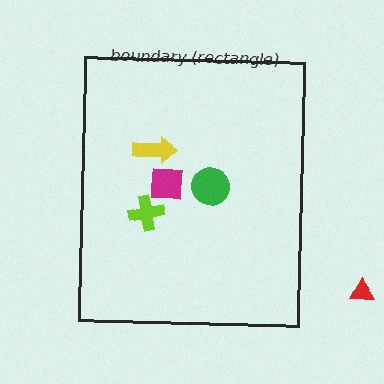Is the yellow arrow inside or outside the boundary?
Inside.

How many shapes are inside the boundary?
4 inside, 1 outside.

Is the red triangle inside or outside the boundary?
Outside.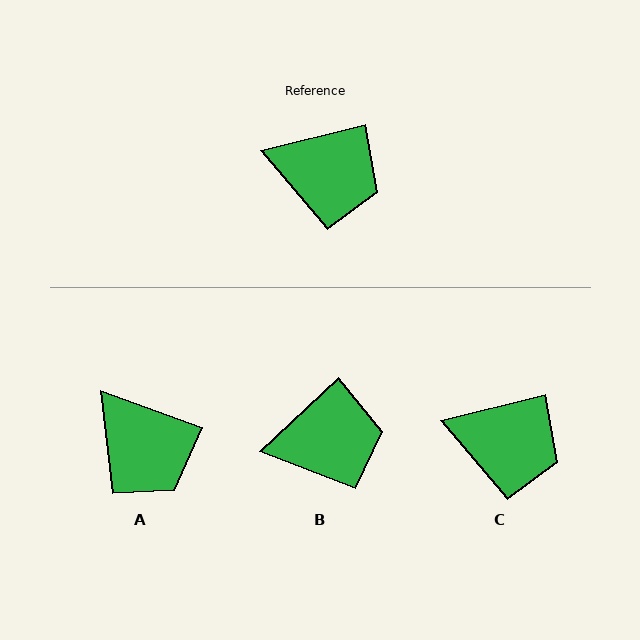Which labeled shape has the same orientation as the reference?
C.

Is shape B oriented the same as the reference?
No, it is off by about 29 degrees.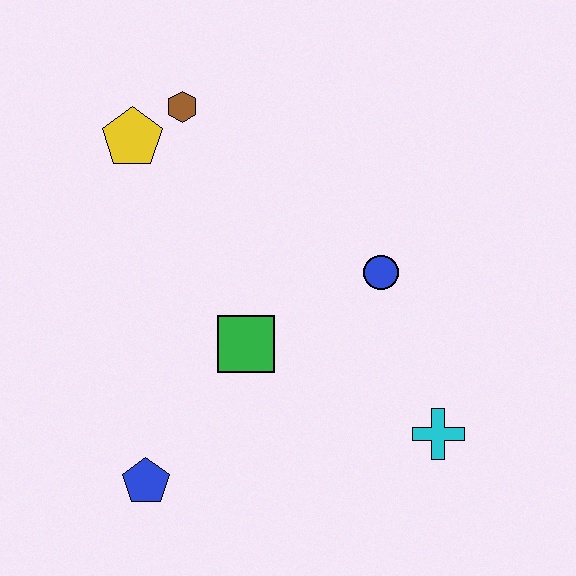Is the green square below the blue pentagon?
No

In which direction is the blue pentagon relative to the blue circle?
The blue pentagon is to the left of the blue circle.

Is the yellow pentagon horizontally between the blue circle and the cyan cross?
No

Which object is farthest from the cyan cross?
The yellow pentagon is farthest from the cyan cross.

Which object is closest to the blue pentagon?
The green square is closest to the blue pentagon.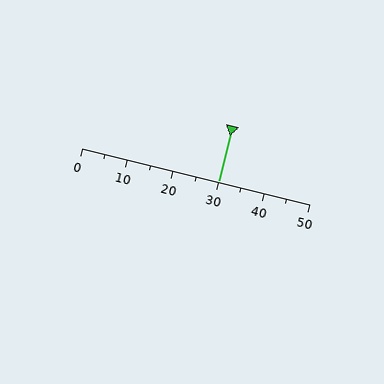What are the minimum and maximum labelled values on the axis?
The axis runs from 0 to 50.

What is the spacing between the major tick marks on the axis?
The major ticks are spaced 10 apart.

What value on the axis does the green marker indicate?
The marker indicates approximately 30.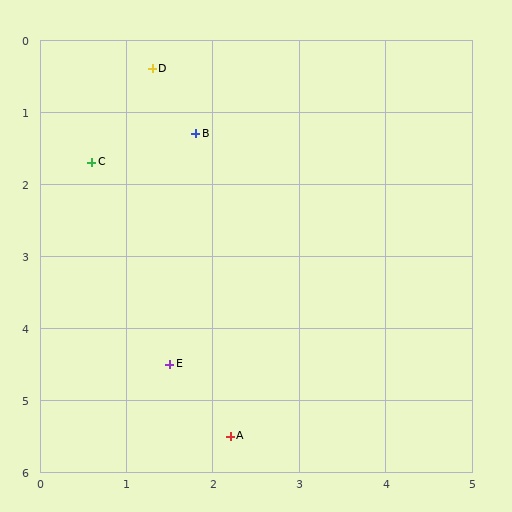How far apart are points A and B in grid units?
Points A and B are about 4.2 grid units apart.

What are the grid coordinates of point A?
Point A is at approximately (2.2, 5.5).